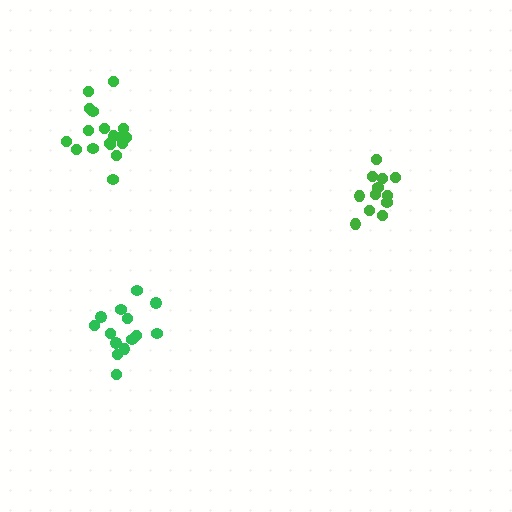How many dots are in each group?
Group 1: 14 dots, Group 2: 12 dots, Group 3: 18 dots (44 total).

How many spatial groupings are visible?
There are 3 spatial groupings.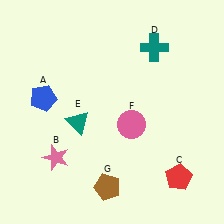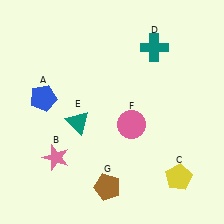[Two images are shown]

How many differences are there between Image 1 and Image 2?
There is 1 difference between the two images.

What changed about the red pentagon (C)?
In Image 1, C is red. In Image 2, it changed to yellow.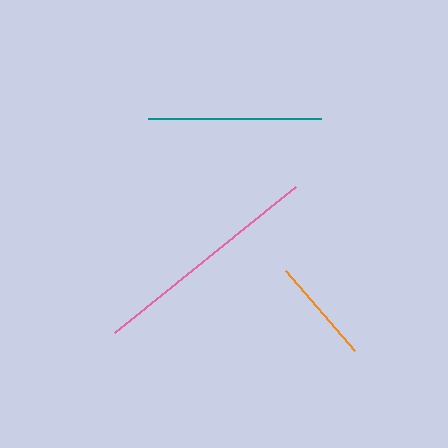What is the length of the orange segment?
The orange segment is approximately 105 pixels long.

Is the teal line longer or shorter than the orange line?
The teal line is longer than the orange line.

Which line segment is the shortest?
The orange line is the shortest at approximately 105 pixels.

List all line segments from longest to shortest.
From longest to shortest: pink, teal, orange.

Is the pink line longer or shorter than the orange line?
The pink line is longer than the orange line.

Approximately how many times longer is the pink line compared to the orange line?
The pink line is approximately 2.2 times the length of the orange line.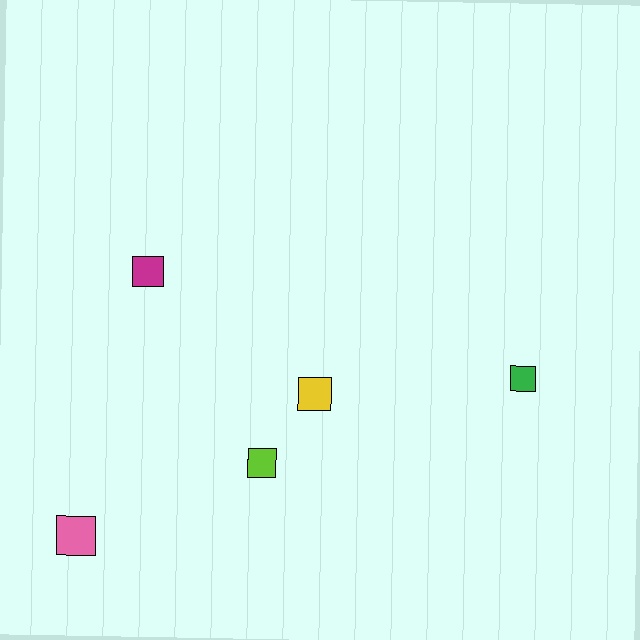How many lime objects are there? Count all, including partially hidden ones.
There is 1 lime object.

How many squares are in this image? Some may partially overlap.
There are 5 squares.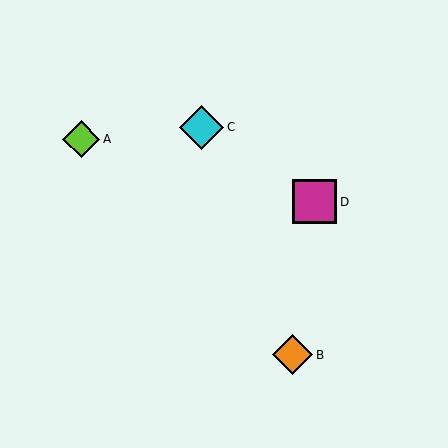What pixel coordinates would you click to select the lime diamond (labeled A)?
Click at (81, 139) to select the lime diamond A.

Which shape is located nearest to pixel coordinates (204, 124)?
The cyan diamond (labeled C) at (202, 127) is nearest to that location.